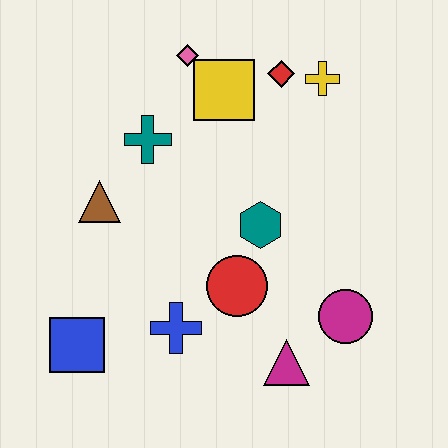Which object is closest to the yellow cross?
The red diamond is closest to the yellow cross.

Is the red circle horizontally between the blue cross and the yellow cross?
Yes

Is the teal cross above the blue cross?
Yes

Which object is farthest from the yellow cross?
The blue square is farthest from the yellow cross.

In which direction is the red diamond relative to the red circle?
The red diamond is above the red circle.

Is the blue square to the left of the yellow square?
Yes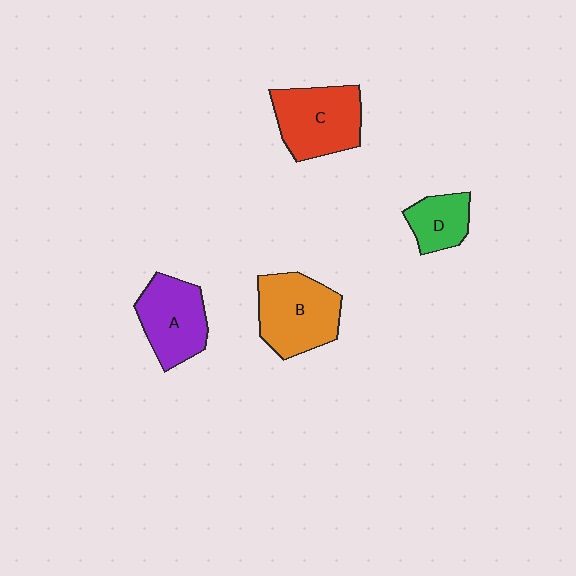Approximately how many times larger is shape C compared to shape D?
Approximately 1.8 times.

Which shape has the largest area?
Shape B (orange).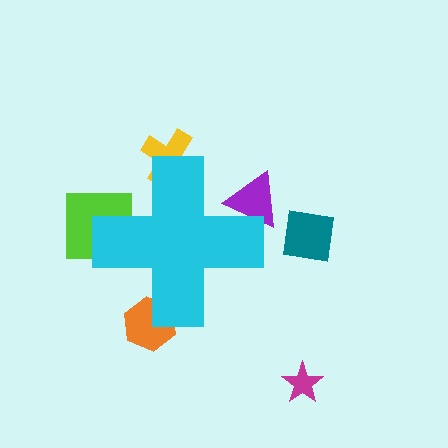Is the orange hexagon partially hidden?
Yes, the orange hexagon is partially hidden behind the cyan cross.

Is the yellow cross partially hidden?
Yes, the yellow cross is partially hidden behind the cyan cross.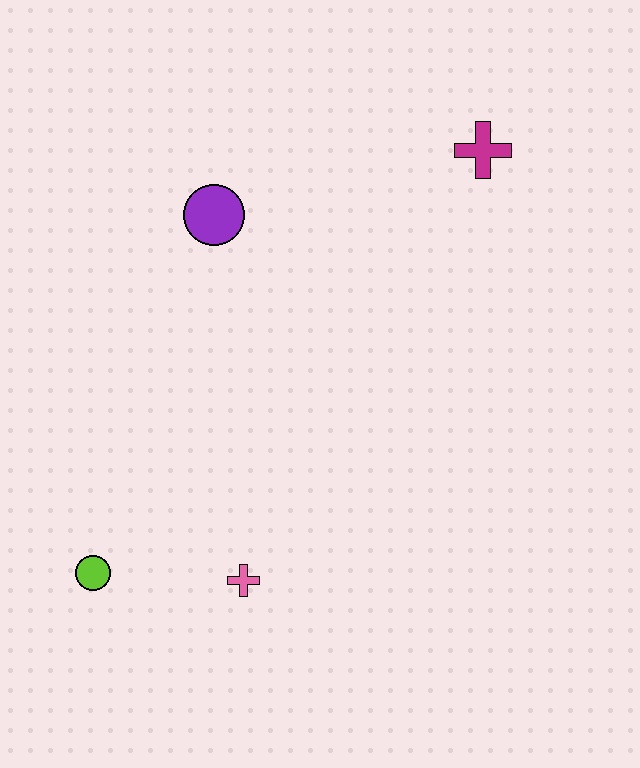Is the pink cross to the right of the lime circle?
Yes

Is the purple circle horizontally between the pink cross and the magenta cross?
No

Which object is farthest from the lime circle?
The magenta cross is farthest from the lime circle.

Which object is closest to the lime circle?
The pink cross is closest to the lime circle.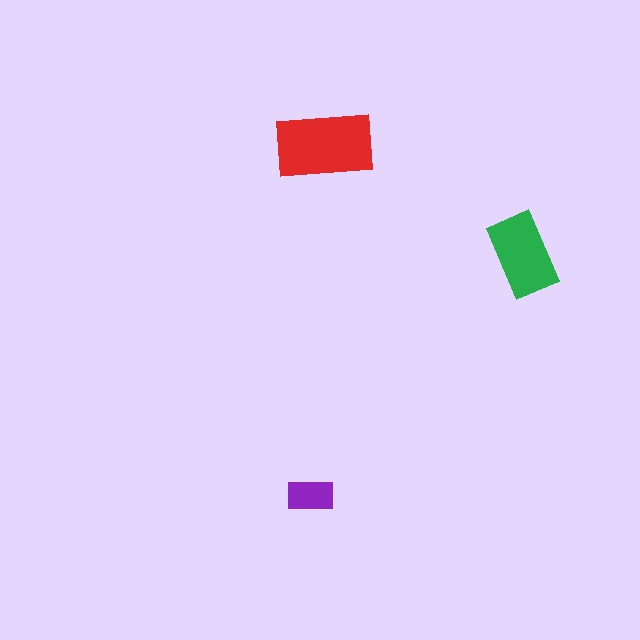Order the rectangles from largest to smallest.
the red one, the green one, the purple one.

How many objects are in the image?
There are 3 objects in the image.